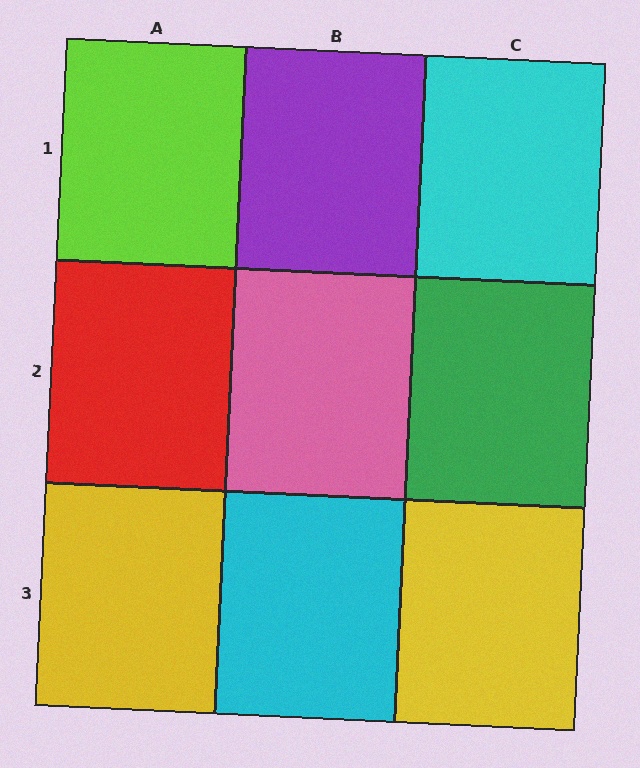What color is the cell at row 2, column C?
Green.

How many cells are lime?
1 cell is lime.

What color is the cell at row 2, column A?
Red.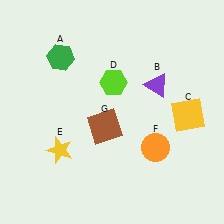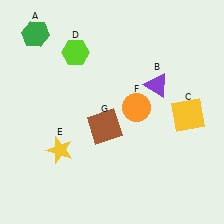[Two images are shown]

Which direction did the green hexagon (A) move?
The green hexagon (A) moved left.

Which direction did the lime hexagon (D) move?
The lime hexagon (D) moved left.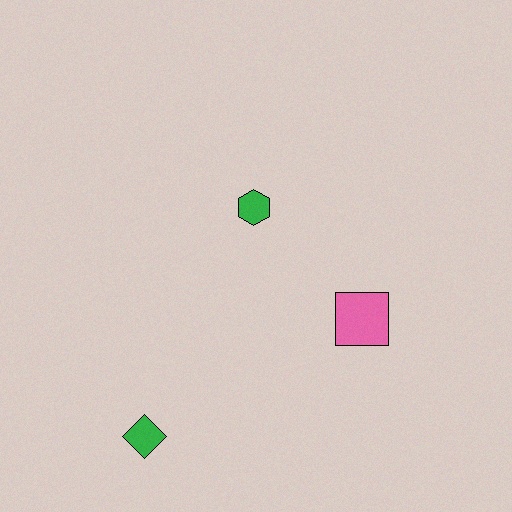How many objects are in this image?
There are 3 objects.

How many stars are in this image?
There are no stars.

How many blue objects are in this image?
There are no blue objects.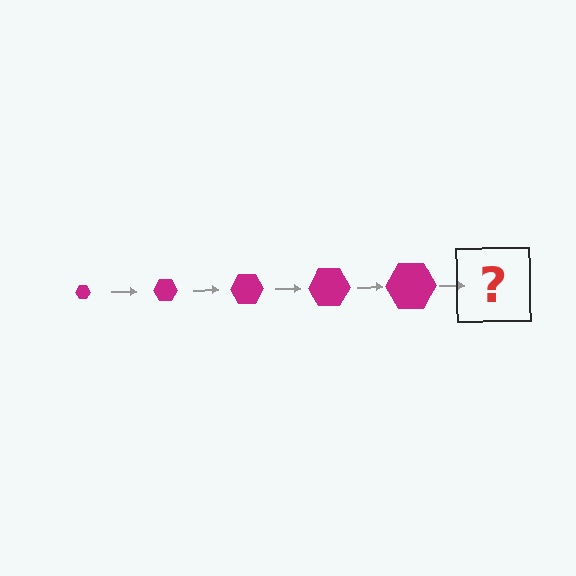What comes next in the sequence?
The next element should be a magenta hexagon, larger than the previous one.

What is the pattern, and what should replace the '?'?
The pattern is that the hexagon gets progressively larger each step. The '?' should be a magenta hexagon, larger than the previous one.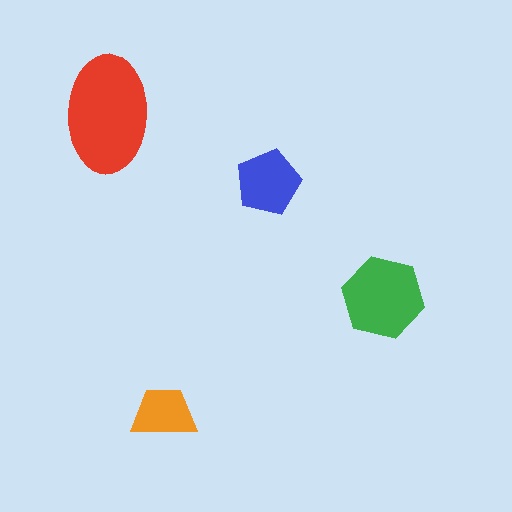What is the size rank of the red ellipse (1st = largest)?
1st.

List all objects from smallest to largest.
The orange trapezoid, the blue pentagon, the green hexagon, the red ellipse.